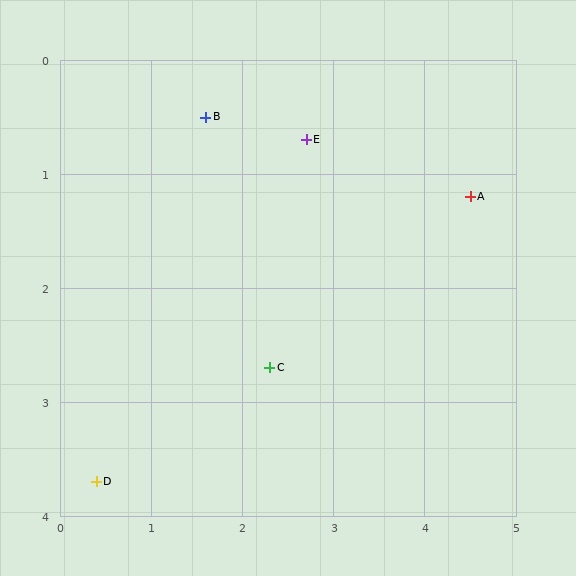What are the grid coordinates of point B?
Point B is at approximately (1.6, 0.5).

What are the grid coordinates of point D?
Point D is at approximately (0.4, 3.7).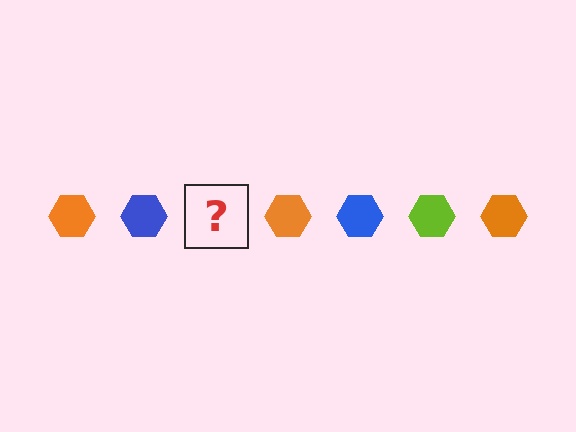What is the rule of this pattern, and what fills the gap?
The rule is that the pattern cycles through orange, blue, lime hexagons. The gap should be filled with a lime hexagon.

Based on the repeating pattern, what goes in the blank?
The blank should be a lime hexagon.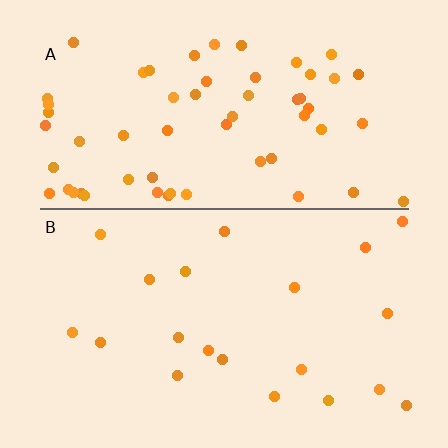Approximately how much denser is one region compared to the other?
Approximately 3.0× — region A over region B.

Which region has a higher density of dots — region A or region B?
A (the top).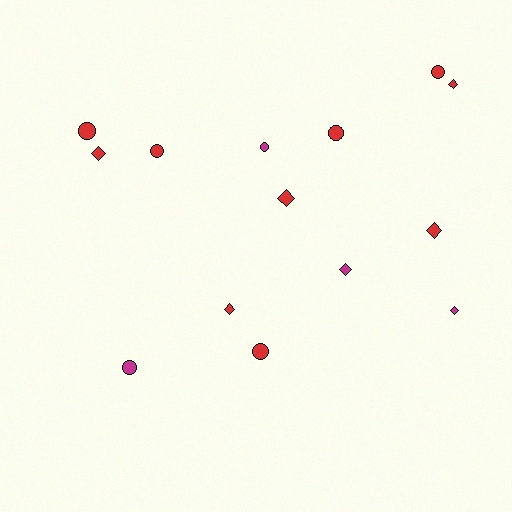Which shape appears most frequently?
Circle, with 7 objects.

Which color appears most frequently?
Red, with 10 objects.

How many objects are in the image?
There are 14 objects.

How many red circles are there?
There are 5 red circles.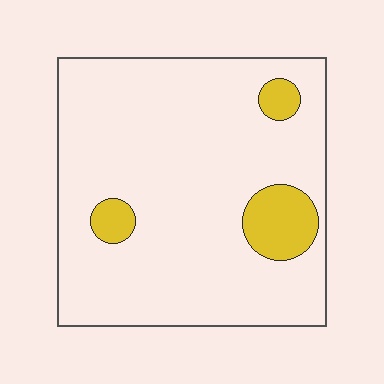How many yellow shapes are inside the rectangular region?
3.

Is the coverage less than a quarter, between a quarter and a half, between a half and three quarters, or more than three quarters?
Less than a quarter.